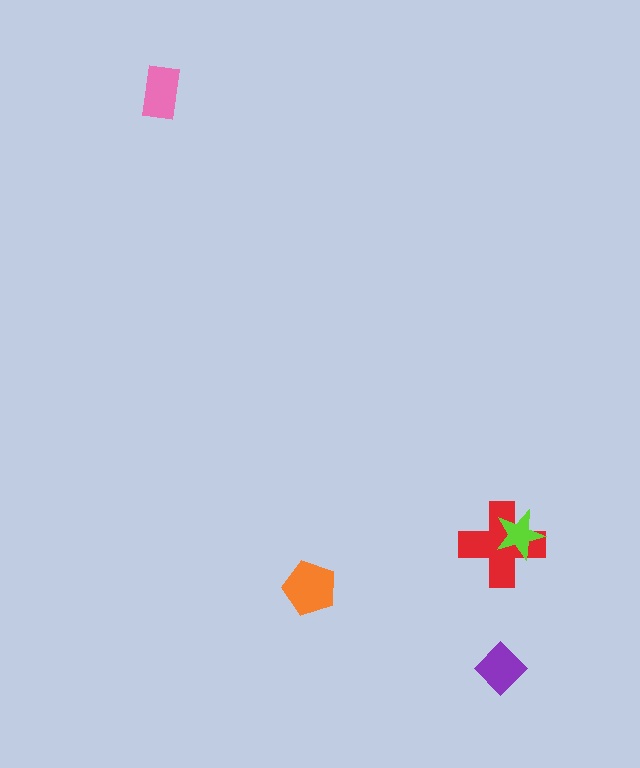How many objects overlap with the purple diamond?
0 objects overlap with the purple diamond.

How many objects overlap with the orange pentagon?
0 objects overlap with the orange pentagon.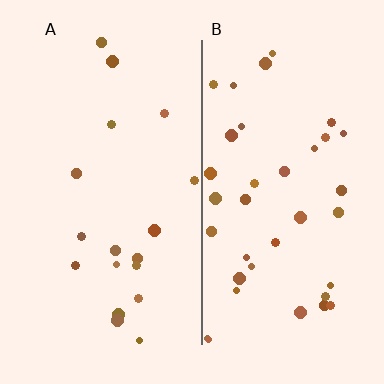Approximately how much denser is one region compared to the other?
Approximately 2.1× — region B over region A.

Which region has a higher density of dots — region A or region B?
B (the right).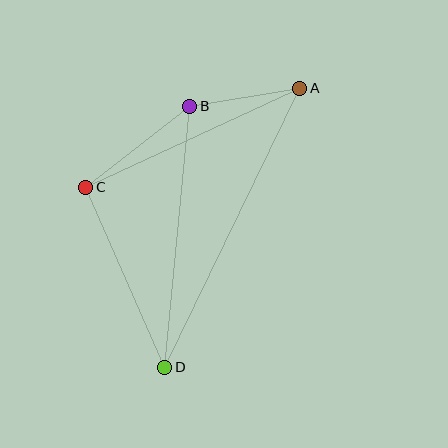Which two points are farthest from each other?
Points A and D are farthest from each other.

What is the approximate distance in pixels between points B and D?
The distance between B and D is approximately 262 pixels.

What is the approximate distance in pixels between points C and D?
The distance between C and D is approximately 196 pixels.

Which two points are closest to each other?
Points A and B are closest to each other.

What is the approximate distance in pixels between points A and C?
The distance between A and C is approximately 236 pixels.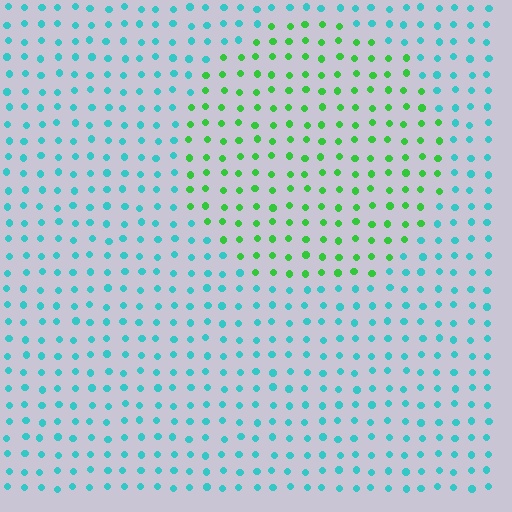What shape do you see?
I see a circle.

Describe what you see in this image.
The image is filled with small cyan elements in a uniform arrangement. A circle-shaped region is visible where the elements are tinted to a slightly different hue, forming a subtle color boundary.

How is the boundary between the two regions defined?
The boundary is defined purely by a slight shift in hue (about 57 degrees). Spacing, size, and orientation are identical on both sides.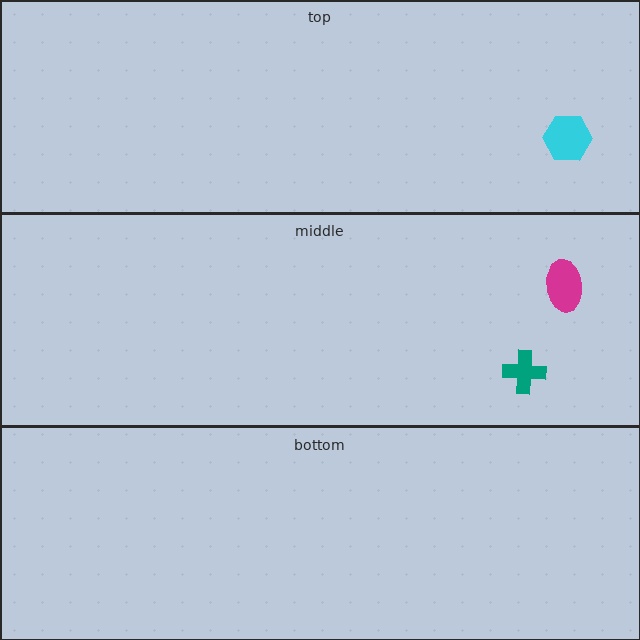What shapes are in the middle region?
The teal cross, the magenta ellipse.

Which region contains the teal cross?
The middle region.